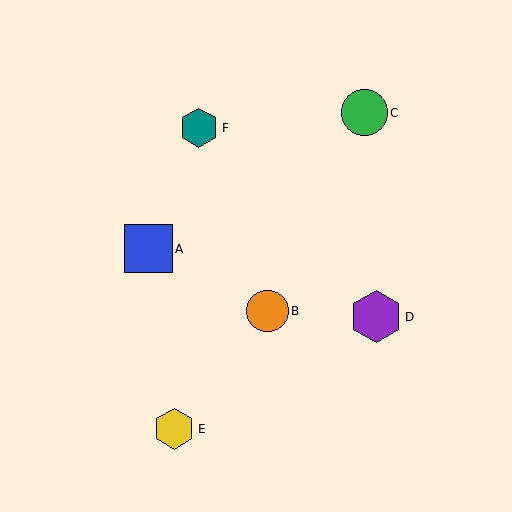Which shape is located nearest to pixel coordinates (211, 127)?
The teal hexagon (labeled F) at (199, 128) is nearest to that location.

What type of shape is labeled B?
Shape B is an orange circle.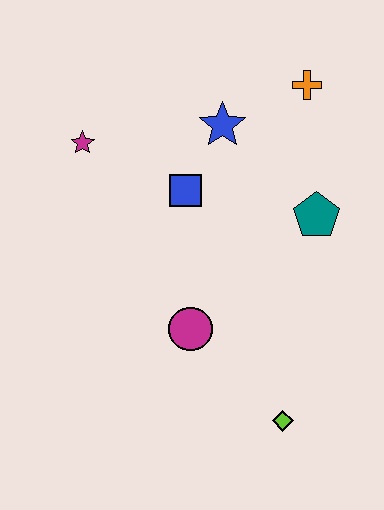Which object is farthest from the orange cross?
The lime diamond is farthest from the orange cross.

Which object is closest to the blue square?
The blue star is closest to the blue square.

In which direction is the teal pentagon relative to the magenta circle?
The teal pentagon is to the right of the magenta circle.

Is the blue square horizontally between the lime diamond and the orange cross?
No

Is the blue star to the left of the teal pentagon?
Yes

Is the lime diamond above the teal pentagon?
No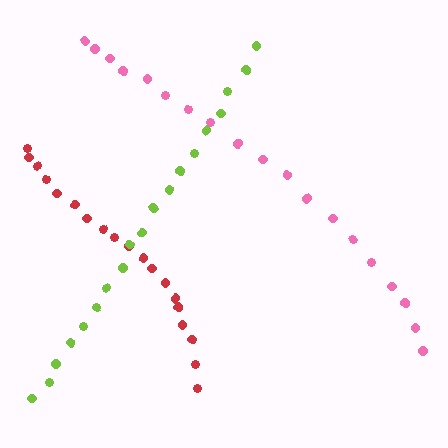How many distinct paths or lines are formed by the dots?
There are 3 distinct paths.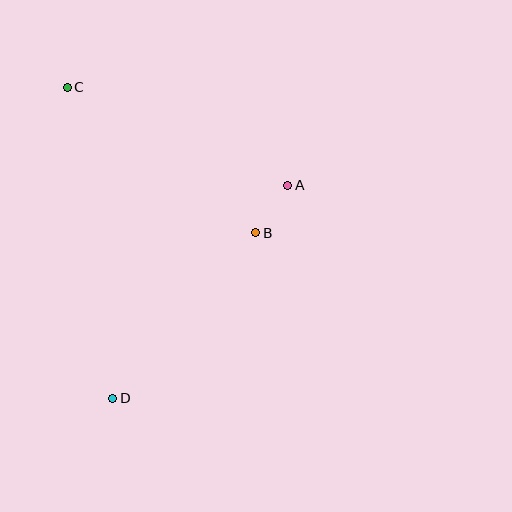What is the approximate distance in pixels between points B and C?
The distance between B and C is approximately 238 pixels.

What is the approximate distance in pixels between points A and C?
The distance between A and C is approximately 241 pixels.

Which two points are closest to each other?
Points A and B are closest to each other.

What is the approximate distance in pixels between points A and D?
The distance between A and D is approximately 276 pixels.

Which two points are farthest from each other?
Points C and D are farthest from each other.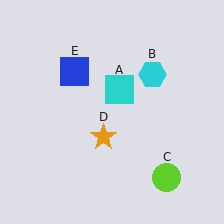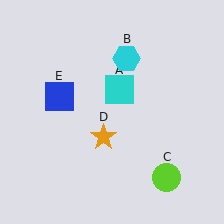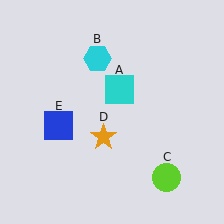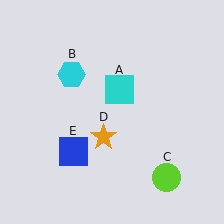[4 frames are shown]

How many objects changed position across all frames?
2 objects changed position: cyan hexagon (object B), blue square (object E).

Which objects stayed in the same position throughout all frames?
Cyan square (object A) and lime circle (object C) and orange star (object D) remained stationary.